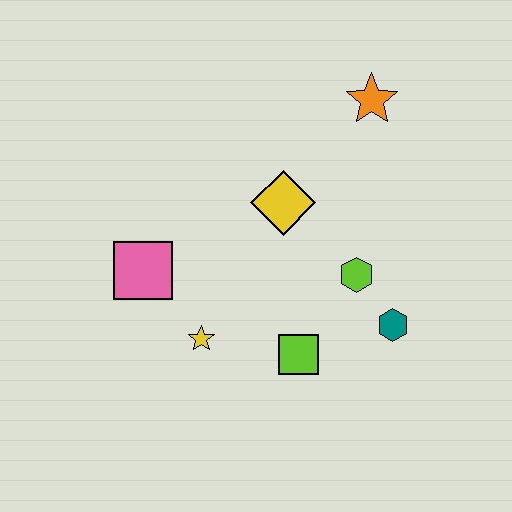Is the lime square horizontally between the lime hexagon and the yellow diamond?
Yes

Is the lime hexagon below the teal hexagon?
No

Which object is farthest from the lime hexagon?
The pink square is farthest from the lime hexagon.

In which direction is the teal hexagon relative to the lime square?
The teal hexagon is to the right of the lime square.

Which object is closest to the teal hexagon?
The lime hexagon is closest to the teal hexagon.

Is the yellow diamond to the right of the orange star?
No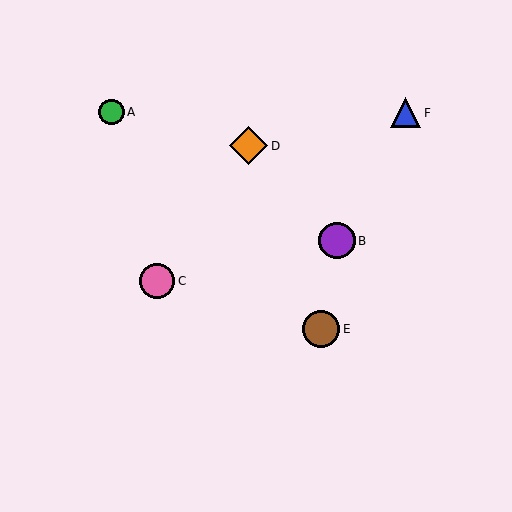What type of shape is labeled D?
Shape D is an orange diamond.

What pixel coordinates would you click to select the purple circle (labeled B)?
Click at (337, 241) to select the purple circle B.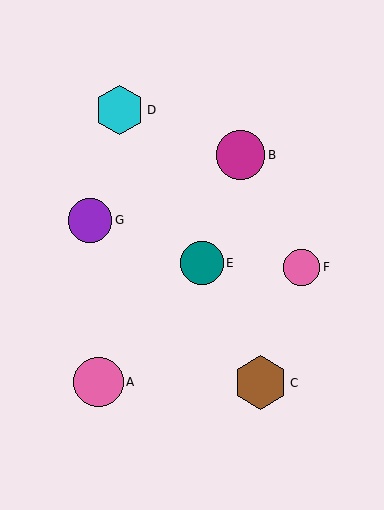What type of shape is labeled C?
Shape C is a brown hexagon.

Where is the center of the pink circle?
The center of the pink circle is at (302, 267).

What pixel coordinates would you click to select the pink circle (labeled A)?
Click at (98, 382) to select the pink circle A.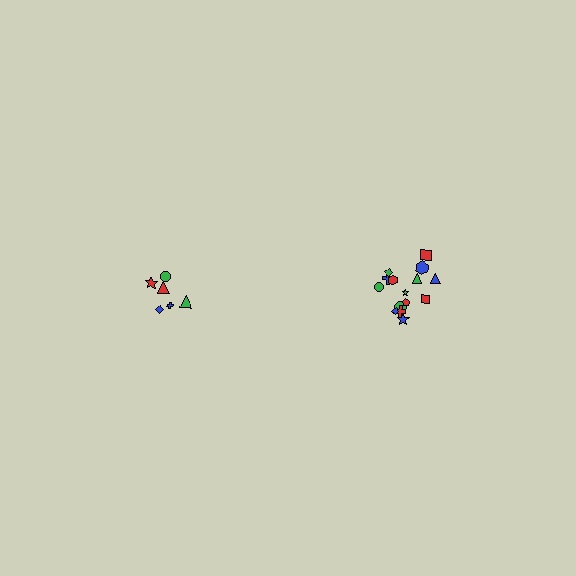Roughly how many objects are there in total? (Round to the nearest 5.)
Roughly 20 objects in total.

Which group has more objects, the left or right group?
The right group.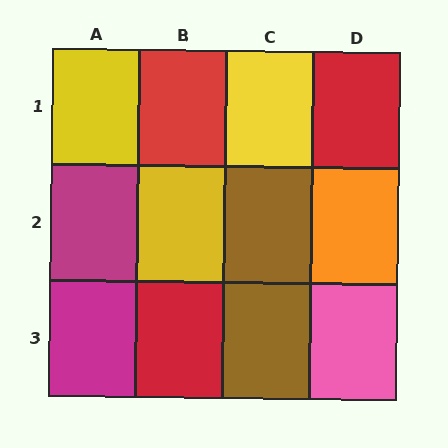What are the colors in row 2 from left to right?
Magenta, yellow, brown, orange.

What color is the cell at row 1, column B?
Red.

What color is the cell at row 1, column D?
Red.